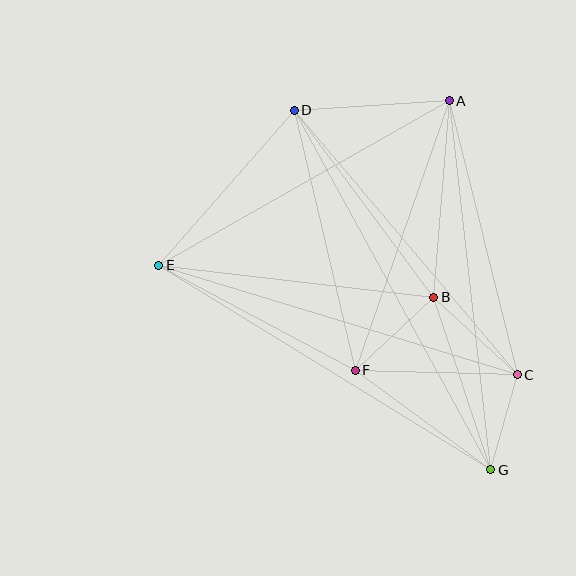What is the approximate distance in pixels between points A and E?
The distance between A and E is approximately 334 pixels.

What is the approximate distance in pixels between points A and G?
The distance between A and G is approximately 371 pixels.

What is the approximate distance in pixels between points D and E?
The distance between D and E is approximately 206 pixels.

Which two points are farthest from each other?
Points D and G are farthest from each other.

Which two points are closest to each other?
Points C and G are closest to each other.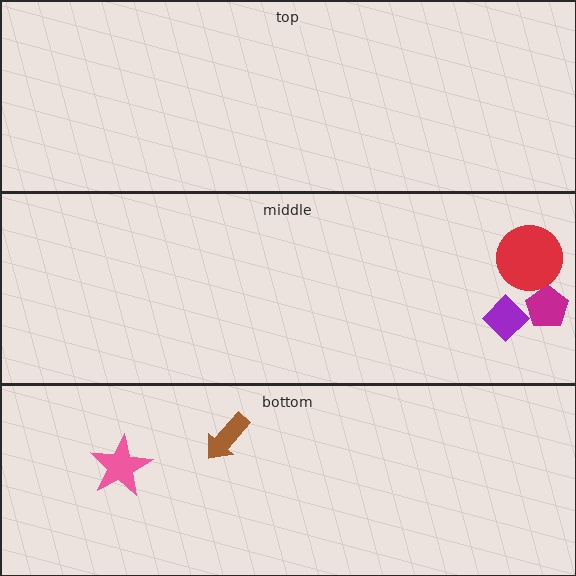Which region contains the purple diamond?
The middle region.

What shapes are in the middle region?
The magenta pentagon, the purple diamond, the red circle.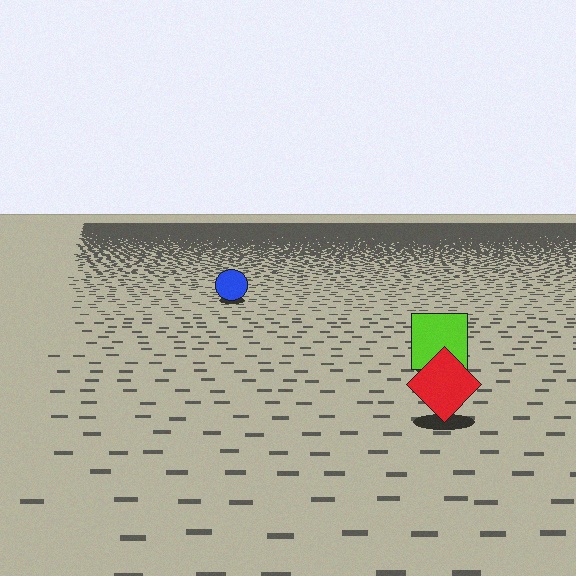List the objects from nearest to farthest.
From nearest to farthest: the red diamond, the lime square, the blue circle.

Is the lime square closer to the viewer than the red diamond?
No. The red diamond is closer — you can tell from the texture gradient: the ground texture is coarser near it.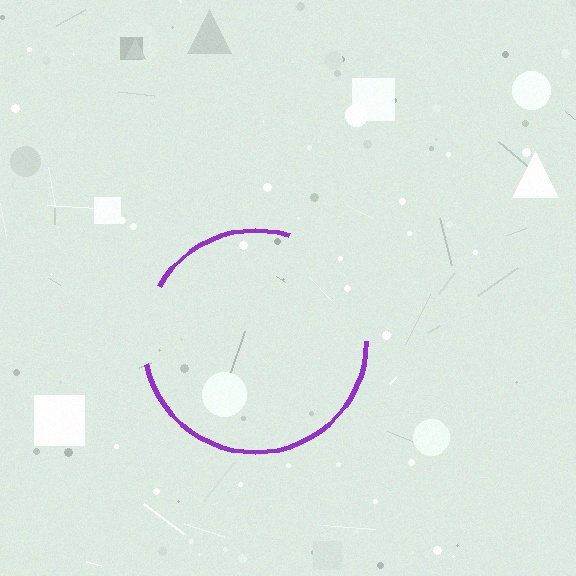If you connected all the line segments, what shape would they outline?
They would outline a circle.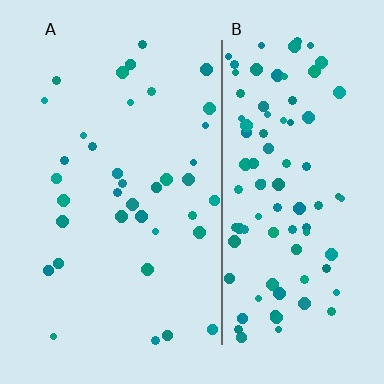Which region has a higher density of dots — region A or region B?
B (the right).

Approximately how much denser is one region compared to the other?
Approximately 2.6× — region B over region A.